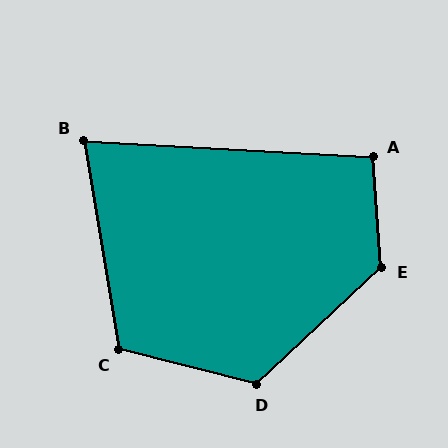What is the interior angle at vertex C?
Approximately 114 degrees (obtuse).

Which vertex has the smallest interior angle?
B, at approximately 77 degrees.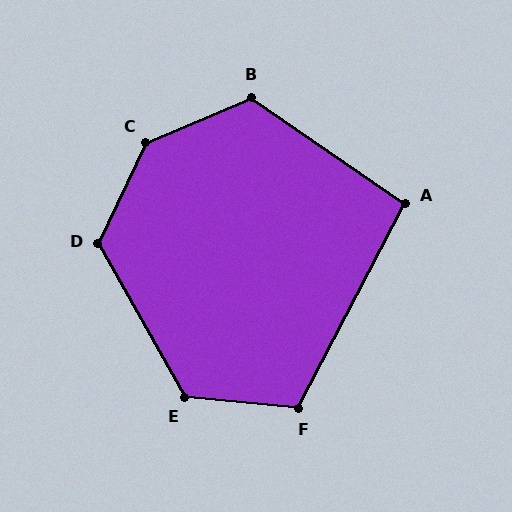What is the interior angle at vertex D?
Approximately 126 degrees (obtuse).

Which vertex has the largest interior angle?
C, at approximately 138 degrees.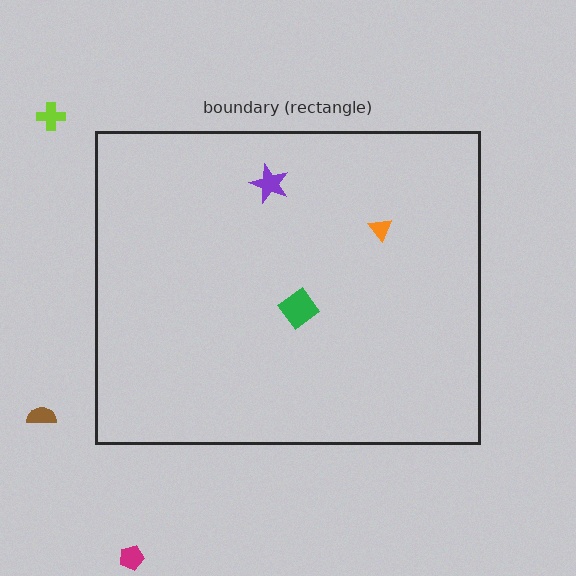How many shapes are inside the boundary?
3 inside, 3 outside.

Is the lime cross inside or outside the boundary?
Outside.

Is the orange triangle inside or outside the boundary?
Inside.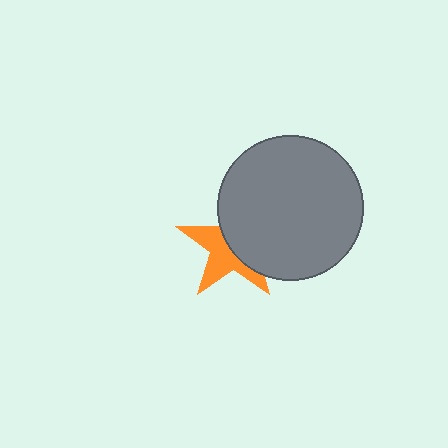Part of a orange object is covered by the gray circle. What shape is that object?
It is a star.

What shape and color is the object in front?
The object in front is a gray circle.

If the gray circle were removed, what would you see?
You would see the complete orange star.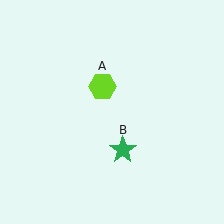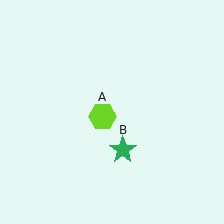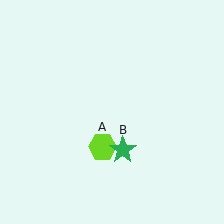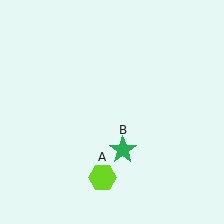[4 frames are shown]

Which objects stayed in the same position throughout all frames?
Green star (object B) remained stationary.